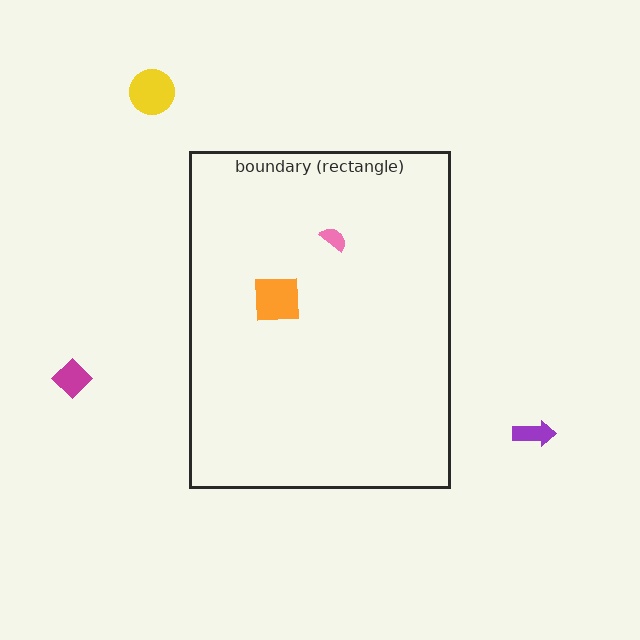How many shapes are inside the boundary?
2 inside, 3 outside.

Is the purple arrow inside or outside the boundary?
Outside.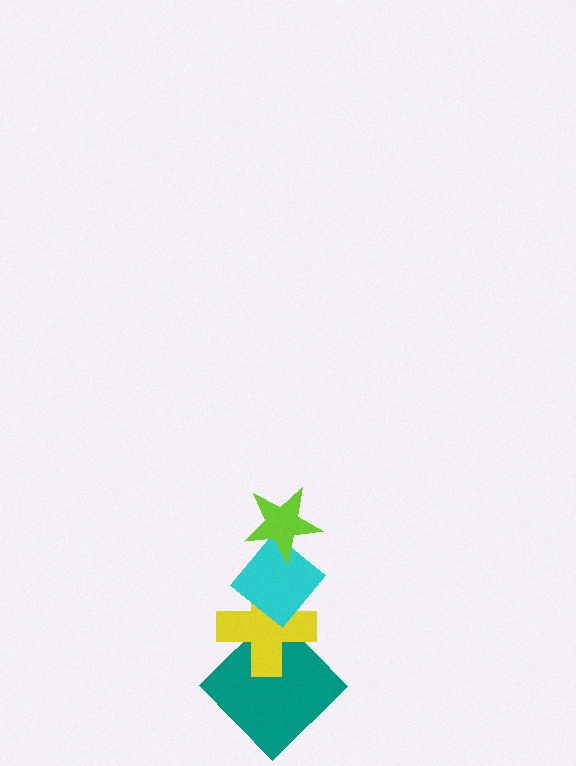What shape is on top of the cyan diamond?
The lime star is on top of the cyan diamond.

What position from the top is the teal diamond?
The teal diamond is 4th from the top.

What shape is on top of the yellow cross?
The cyan diamond is on top of the yellow cross.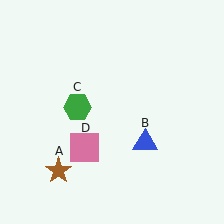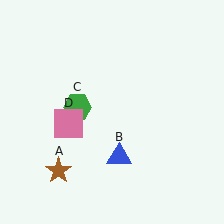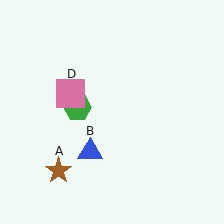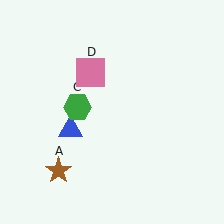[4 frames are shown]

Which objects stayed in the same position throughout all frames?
Brown star (object A) and green hexagon (object C) remained stationary.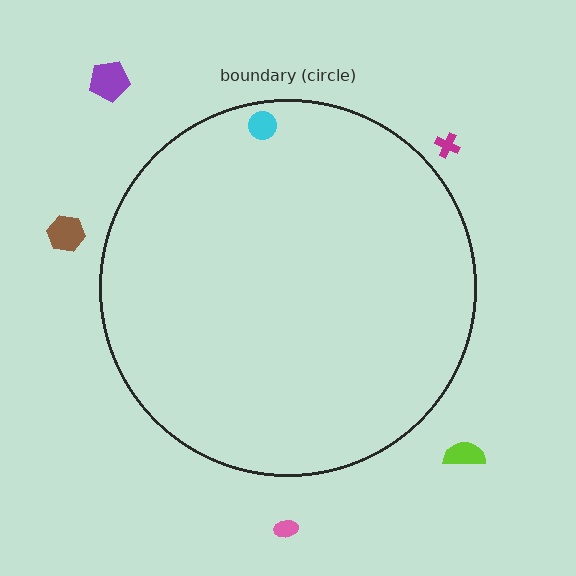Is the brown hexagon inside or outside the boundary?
Outside.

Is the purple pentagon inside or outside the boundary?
Outside.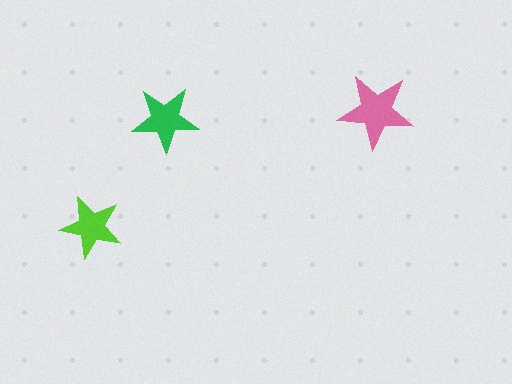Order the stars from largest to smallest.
the pink one, the green one, the lime one.